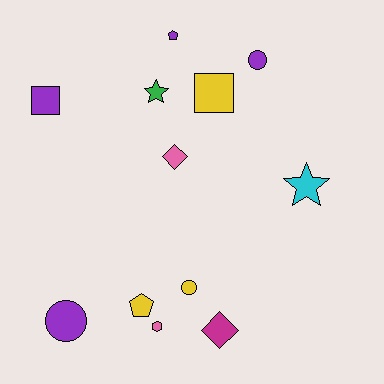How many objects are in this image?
There are 12 objects.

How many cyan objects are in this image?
There is 1 cyan object.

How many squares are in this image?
There are 2 squares.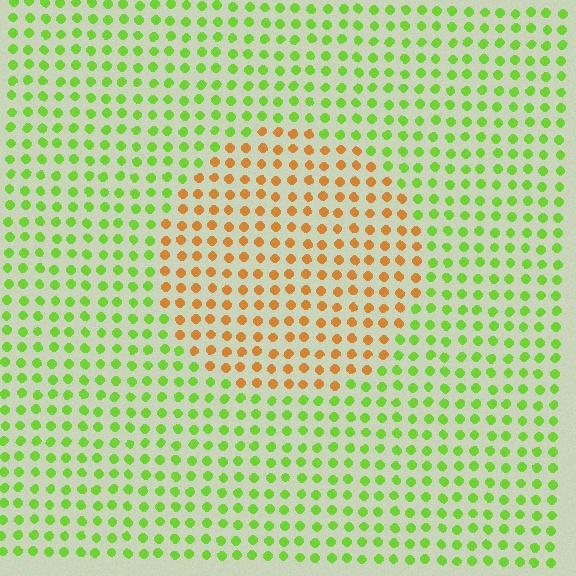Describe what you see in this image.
The image is filled with small lime elements in a uniform arrangement. A circle-shaped region is visible where the elements are tinted to a slightly different hue, forming a subtle color boundary.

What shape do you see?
I see a circle.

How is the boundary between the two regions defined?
The boundary is defined purely by a slight shift in hue (about 68 degrees). Spacing, size, and orientation are identical on both sides.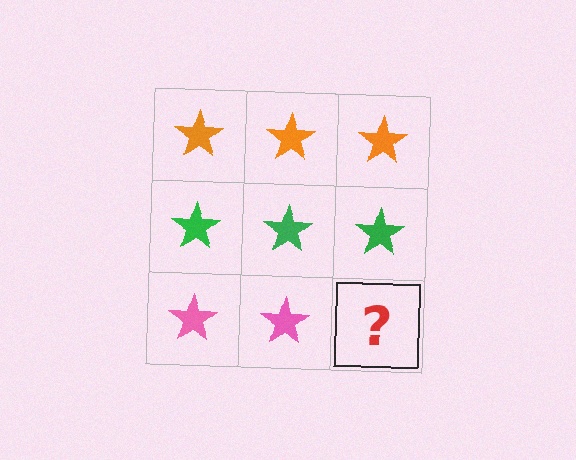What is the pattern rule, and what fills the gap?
The rule is that each row has a consistent color. The gap should be filled with a pink star.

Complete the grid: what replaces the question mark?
The question mark should be replaced with a pink star.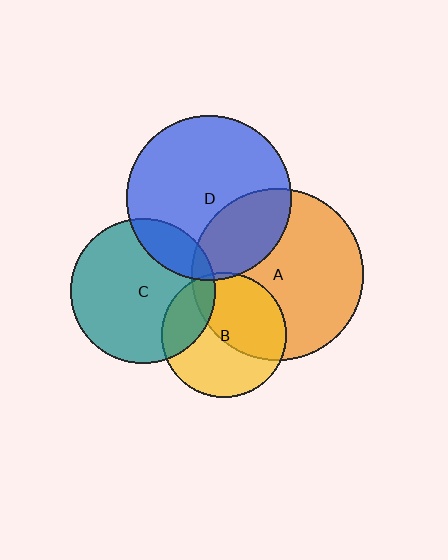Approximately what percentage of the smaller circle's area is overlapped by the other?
Approximately 25%.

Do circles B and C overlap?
Yes.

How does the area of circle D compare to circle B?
Approximately 1.7 times.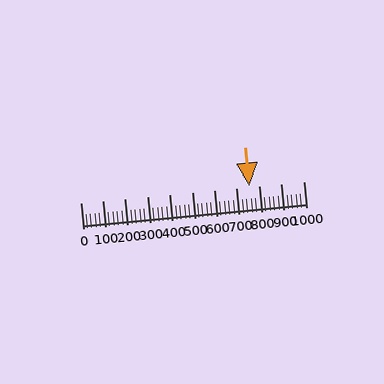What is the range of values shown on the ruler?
The ruler shows values from 0 to 1000.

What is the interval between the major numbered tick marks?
The major tick marks are spaced 100 units apart.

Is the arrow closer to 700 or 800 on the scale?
The arrow is closer to 800.